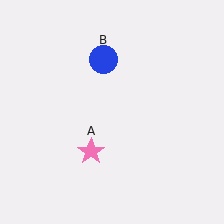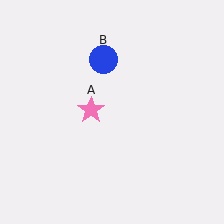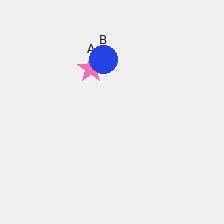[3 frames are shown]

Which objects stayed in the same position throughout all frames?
Blue circle (object B) remained stationary.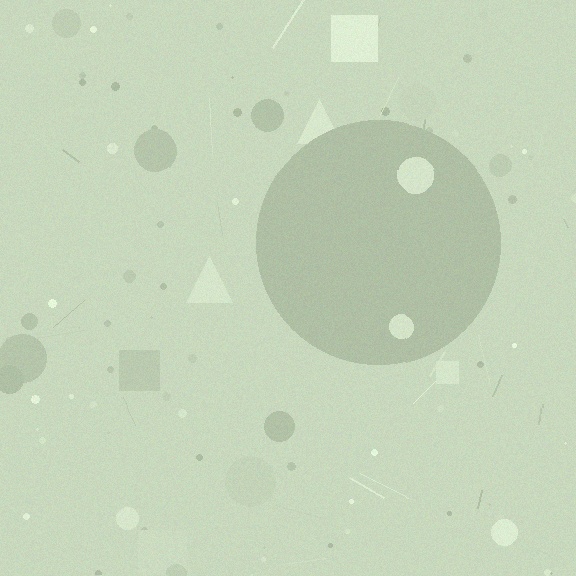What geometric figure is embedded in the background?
A circle is embedded in the background.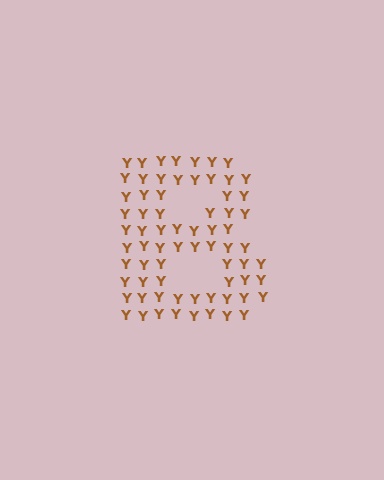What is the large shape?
The large shape is the letter B.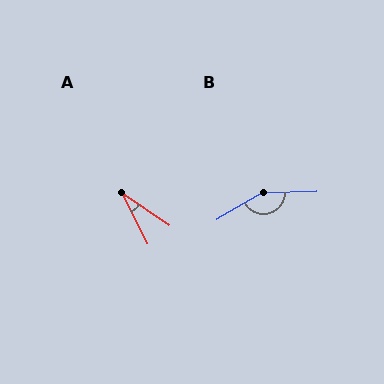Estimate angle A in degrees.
Approximately 30 degrees.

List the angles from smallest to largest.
A (30°), B (151°).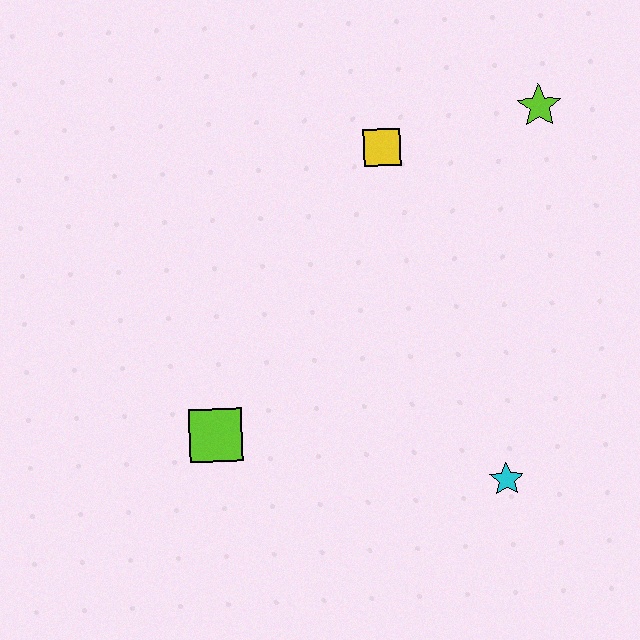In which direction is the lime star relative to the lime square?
The lime star is to the right of the lime square.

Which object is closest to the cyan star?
The lime square is closest to the cyan star.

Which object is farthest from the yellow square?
The cyan star is farthest from the yellow square.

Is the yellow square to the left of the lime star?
Yes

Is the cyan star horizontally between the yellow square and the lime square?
No